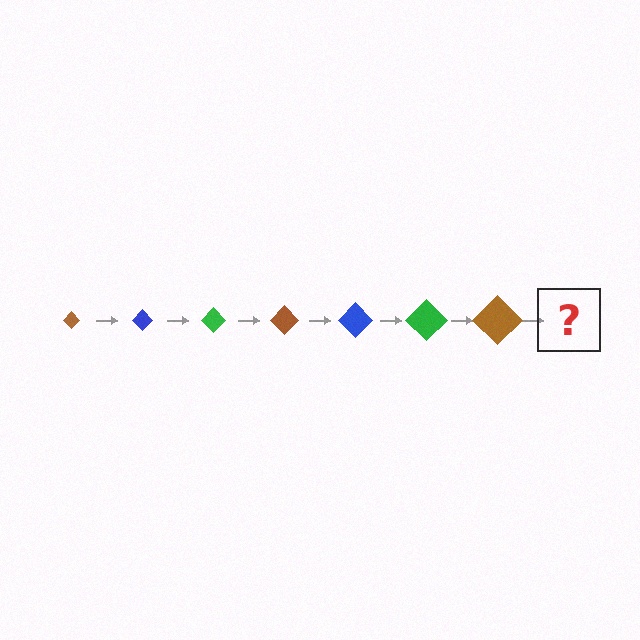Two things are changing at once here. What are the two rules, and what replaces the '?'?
The two rules are that the diamond grows larger each step and the color cycles through brown, blue, and green. The '?' should be a blue diamond, larger than the previous one.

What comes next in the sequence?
The next element should be a blue diamond, larger than the previous one.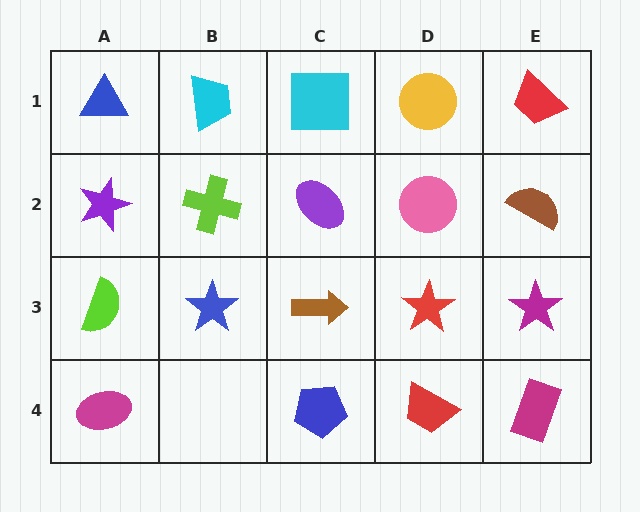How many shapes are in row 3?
5 shapes.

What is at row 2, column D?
A pink circle.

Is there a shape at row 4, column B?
No, that cell is empty.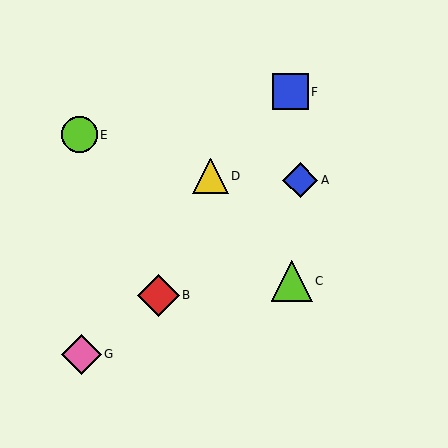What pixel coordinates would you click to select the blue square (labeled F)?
Click at (290, 92) to select the blue square F.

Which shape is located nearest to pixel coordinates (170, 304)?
The red diamond (labeled B) at (158, 295) is nearest to that location.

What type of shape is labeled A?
Shape A is a blue diamond.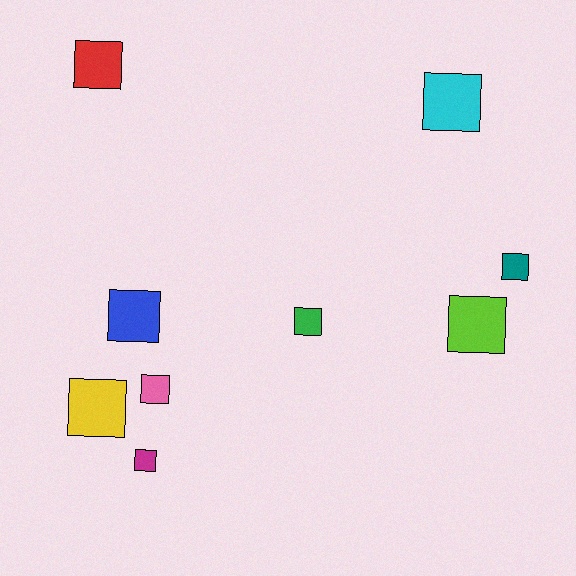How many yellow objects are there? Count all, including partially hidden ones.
There is 1 yellow object.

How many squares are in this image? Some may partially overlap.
There are 9 squares.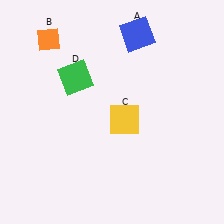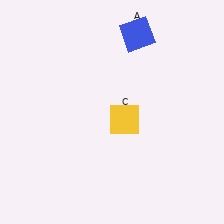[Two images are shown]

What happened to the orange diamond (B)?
The orange diamond (B) was removed in Image 2. It was in the top-left area of Image 1.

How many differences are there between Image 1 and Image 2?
There are 2 differences between the two images.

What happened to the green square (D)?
The green square (D) was removed in Image 2. It was in the top-left area of Image 1.